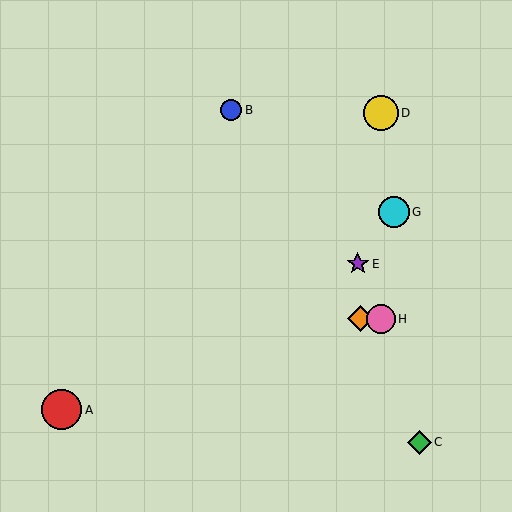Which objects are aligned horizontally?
Objects F, H are aligned horizontally.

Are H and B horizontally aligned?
No, H is at y≈319 and B is at y≈110.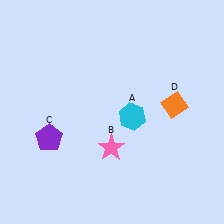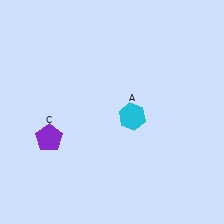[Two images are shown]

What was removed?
The pink star (B), the orange diamond (D) were removed in Image 2.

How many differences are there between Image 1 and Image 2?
There are 2 differences between the two images.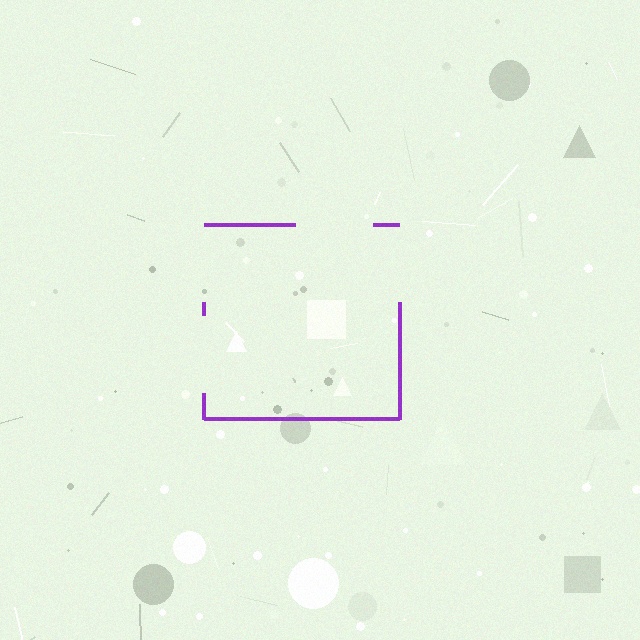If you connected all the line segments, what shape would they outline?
They would outline a square.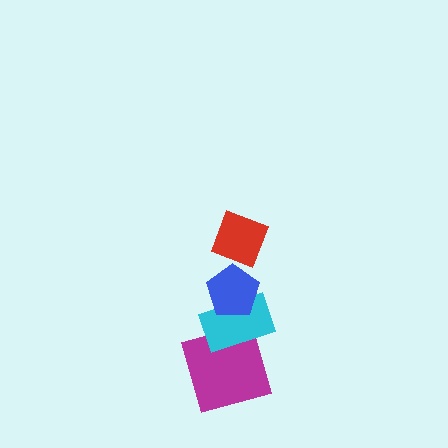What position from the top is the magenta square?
The magenta square is 4th from the top.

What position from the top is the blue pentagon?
The blue pentagon is 2nd from the top.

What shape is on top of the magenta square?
The cyan rectangle is on top of the magenta square.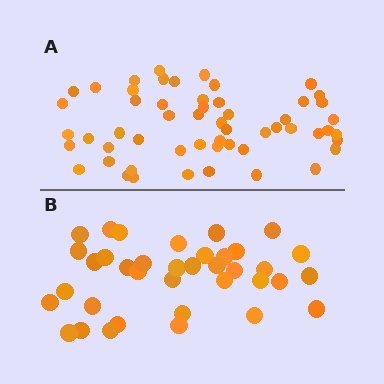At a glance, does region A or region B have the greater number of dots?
Region A (the top region) has more dots.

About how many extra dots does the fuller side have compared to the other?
Region A has approximately 20 more dots than region B.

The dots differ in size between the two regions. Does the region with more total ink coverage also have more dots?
No. Region B has more total ink coverage because its dots are larger, but region A actually contains more individual dots. Total area can be misleading — the number of items is what matters here.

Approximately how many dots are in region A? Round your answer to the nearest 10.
About 60 dots. (The exact count is 55, which rounds to 60.)